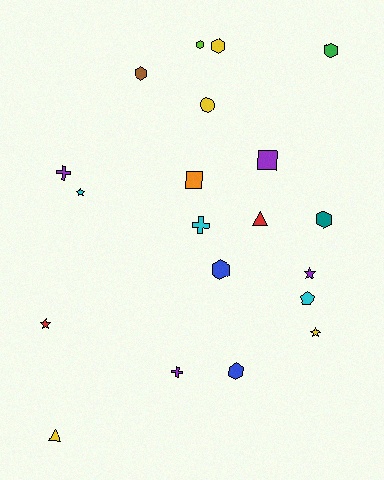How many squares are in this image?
There are 2 squares.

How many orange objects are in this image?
There is 1 orange object.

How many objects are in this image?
There are 20 objects.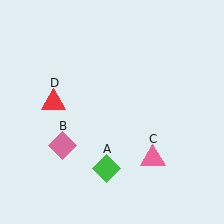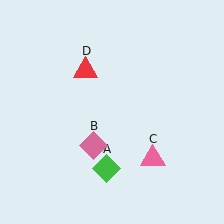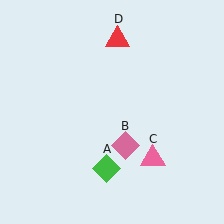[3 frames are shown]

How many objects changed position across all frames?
2 objects changed position: pink diamond (object B), red triangle (object D).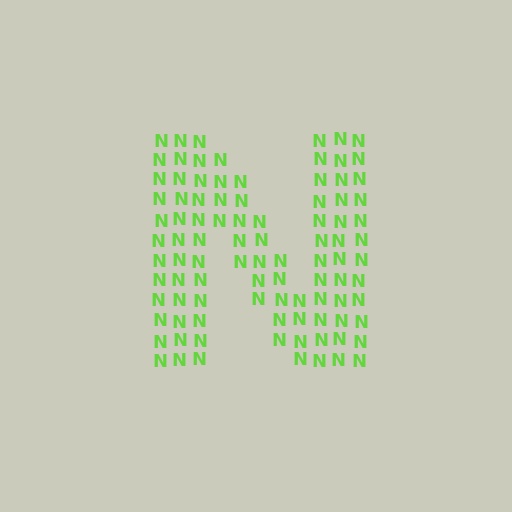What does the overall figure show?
The overall figure shows the letter N.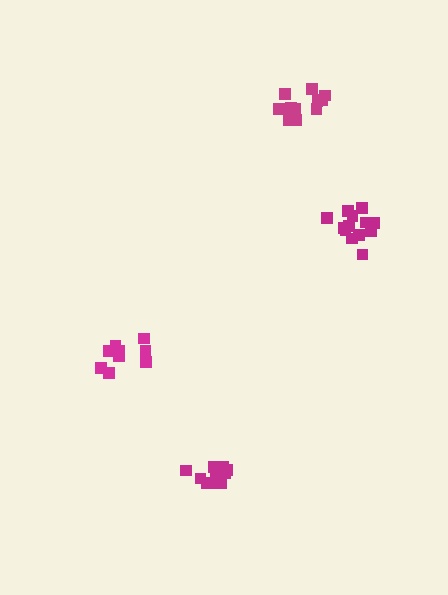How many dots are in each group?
Group 1: 15 dots, Group 2: 10 dots, Group 3: 13 dots, Group 4: 11 dots (49 total).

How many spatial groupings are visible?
There are 4 spatial groupings.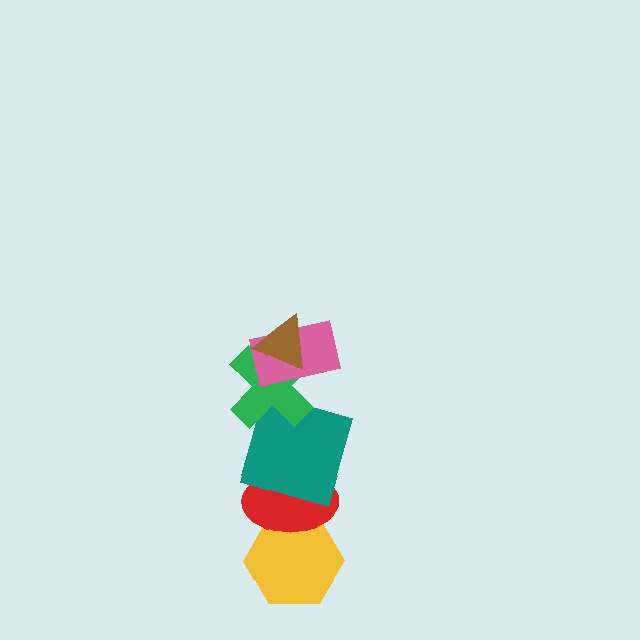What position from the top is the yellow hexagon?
The yellow hexagon is 6th from the top.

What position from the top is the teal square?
The teal square is 4th from the top.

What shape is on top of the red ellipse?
The teal square is on top of the red ellipse.